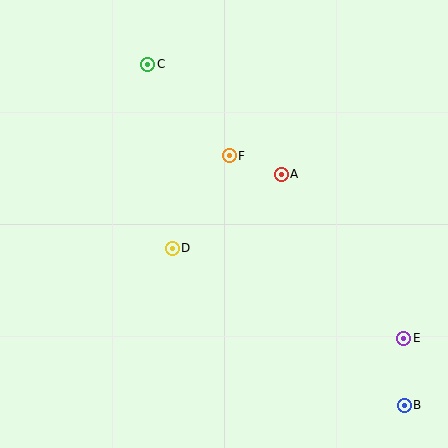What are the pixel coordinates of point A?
Point A is at (281, 174).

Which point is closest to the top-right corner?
Point A is closest to the top-right corner.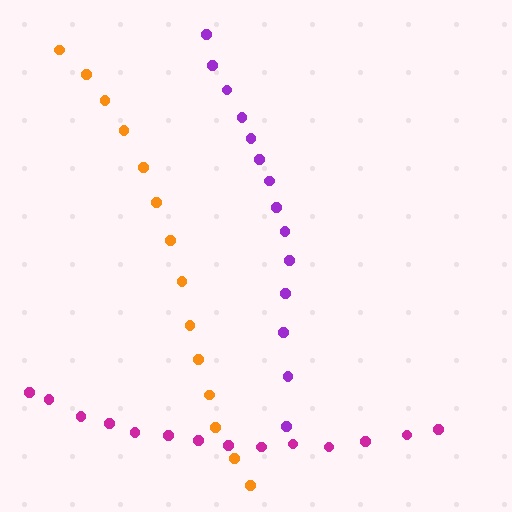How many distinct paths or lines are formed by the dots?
There are 3 distinct paths.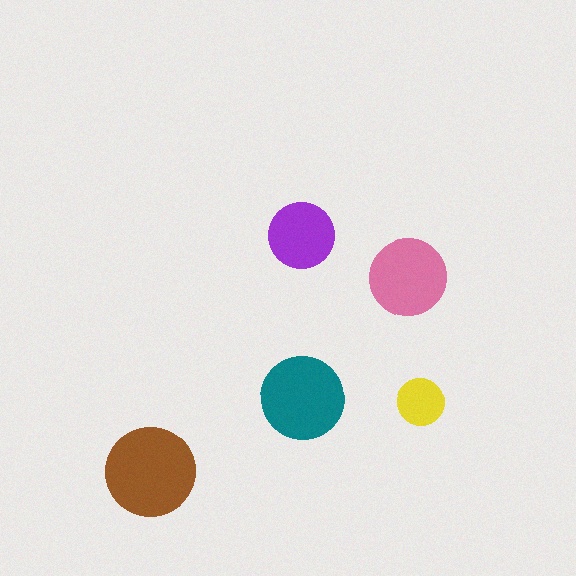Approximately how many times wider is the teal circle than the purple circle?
About 1.5 times wider.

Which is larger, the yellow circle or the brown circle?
The brown one.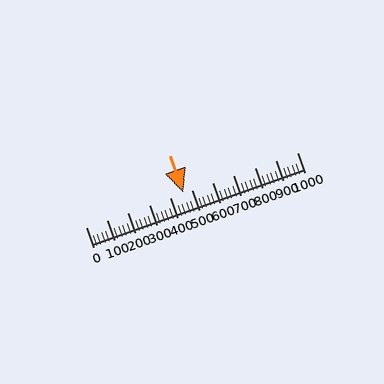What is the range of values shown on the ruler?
The ruler shows values from 0 to 1000.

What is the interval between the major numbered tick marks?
The major tick marks are spaced 100 units apart.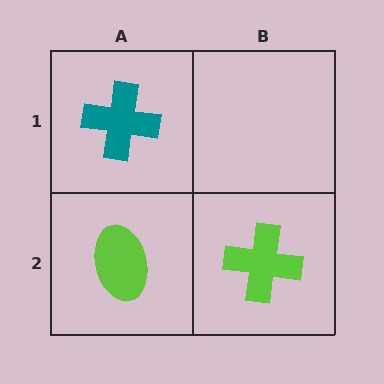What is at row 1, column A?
A teal cross.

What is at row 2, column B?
A lime cross.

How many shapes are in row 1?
1 shape.